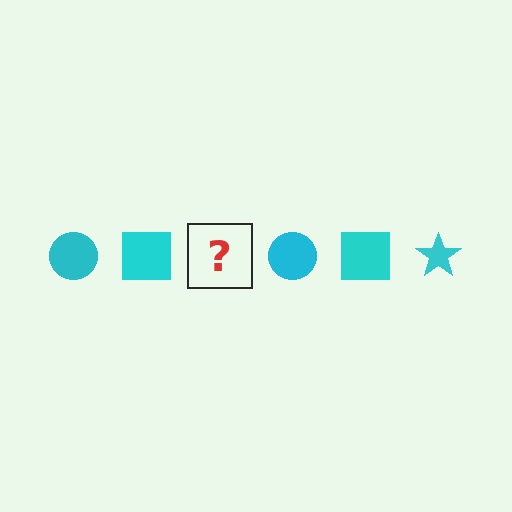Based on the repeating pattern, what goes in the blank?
The blank should be a cyan star.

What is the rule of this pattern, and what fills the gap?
The rule is that the pattern cycles through circle, square, star shapes in cyan. The gap should be filled with a cyan star.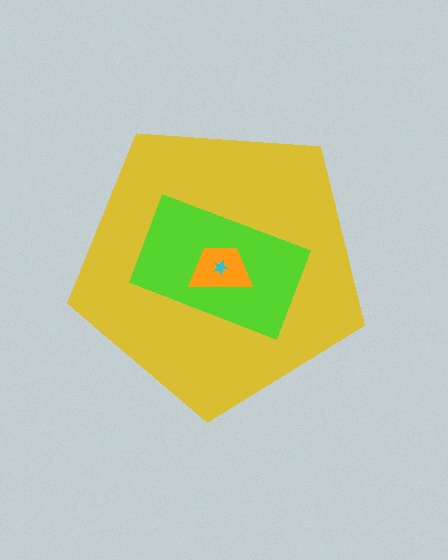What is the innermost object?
The cyan star.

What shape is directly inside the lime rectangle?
The orange trapezoid.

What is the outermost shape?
The yellow pentagon.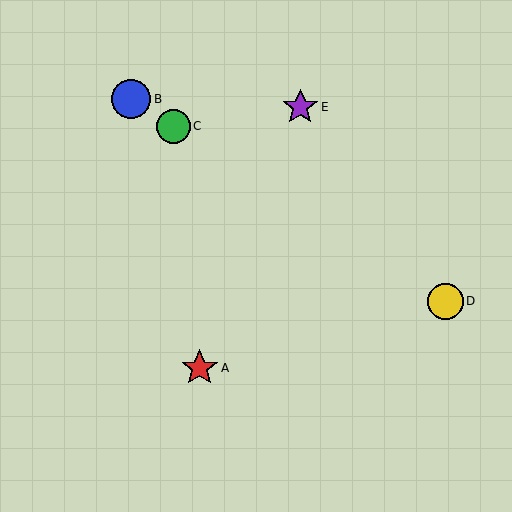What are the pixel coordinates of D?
Object D is at (445, 301).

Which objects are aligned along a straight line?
Objects B, C, D are aligned along a straight line.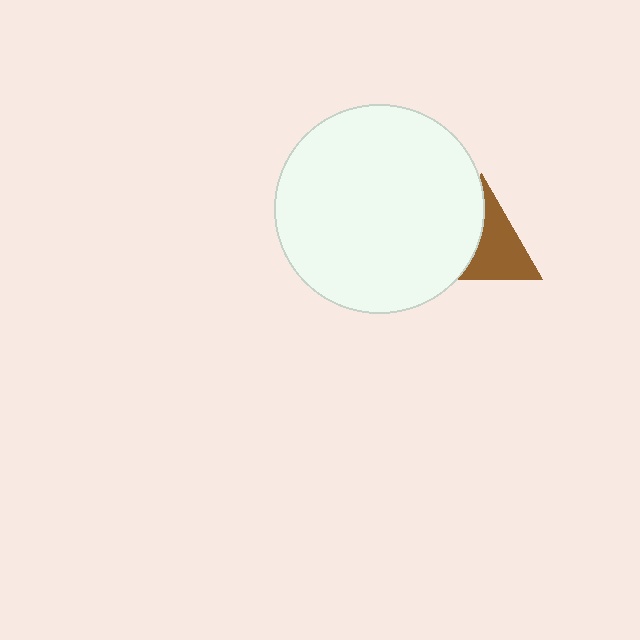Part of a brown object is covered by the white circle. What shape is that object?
It is a triangle.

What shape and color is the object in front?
The object in front is a white circle.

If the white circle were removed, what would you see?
You would see the complete brown triangle.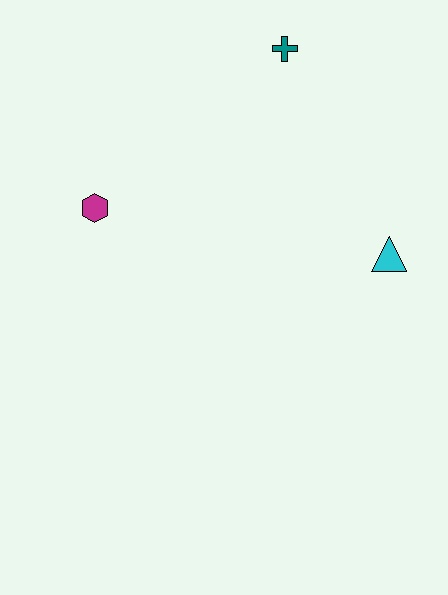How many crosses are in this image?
There is 1 cross.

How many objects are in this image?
There are 3 objects.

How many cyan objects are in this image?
There is 1 cyan object.